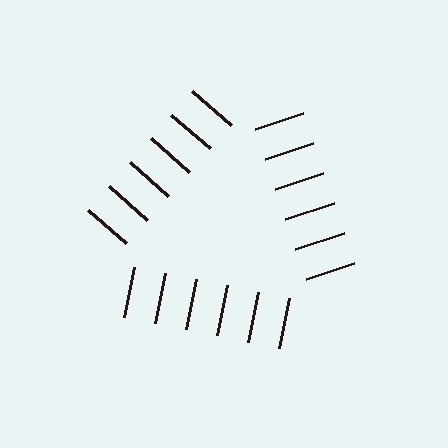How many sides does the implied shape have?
3 sides — the line-ends trace a triangle.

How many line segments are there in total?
18 — 6 along each of the 3 edges.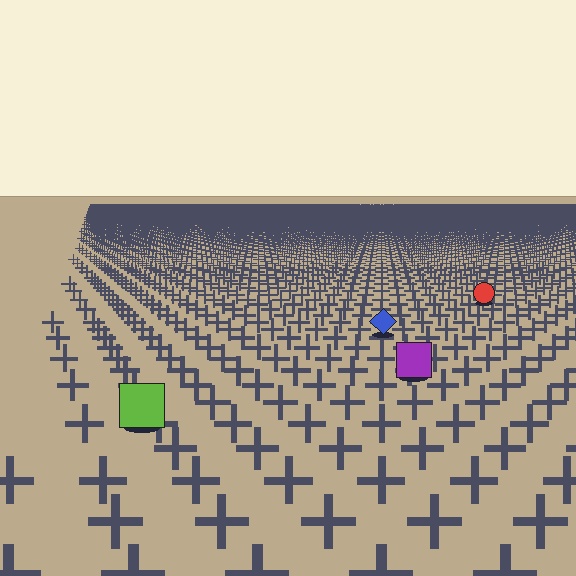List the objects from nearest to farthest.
From nearest to farthest: the lime square, the purple square, the blue diamond, the red circle.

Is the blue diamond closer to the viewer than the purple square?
No. The purple square is closer — you can tell from the texture gradient: the ground texture is coarser near it.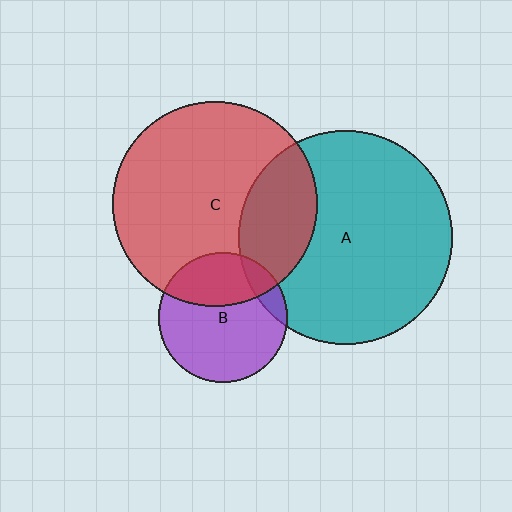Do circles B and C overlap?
Yes.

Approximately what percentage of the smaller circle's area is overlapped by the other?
Approximately 35%.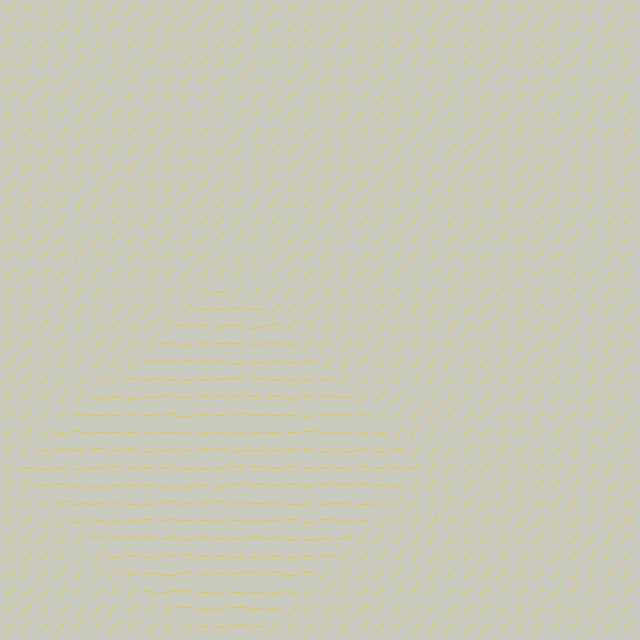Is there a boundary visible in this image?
Yes, there is a texture boundary formed by a change in line orientation.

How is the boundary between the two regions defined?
The boundary is defined purely by a change in line orientation (approximately 45 degrees difference). All lines are the same color and thickness.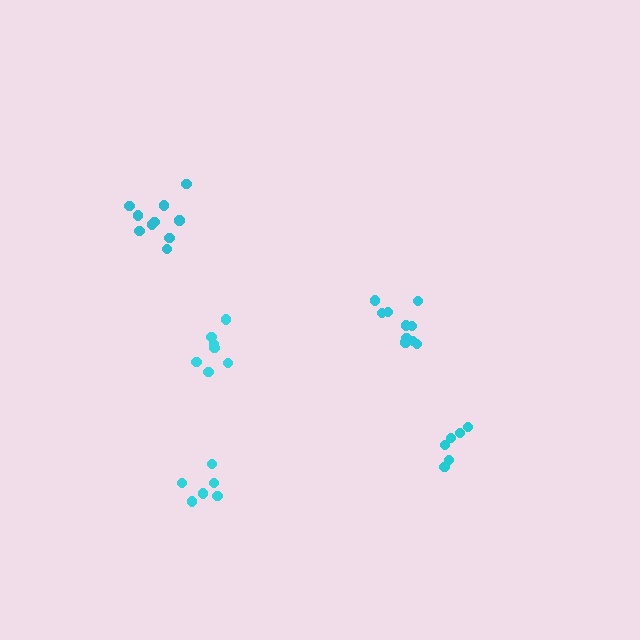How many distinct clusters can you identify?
There are 5 distinct clusters.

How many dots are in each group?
Group 1: 6 dots, Group 2: 7 dots, Group 3: 6 dots, Group 4: 10 dots, Group 5: 10 dots (39 total).